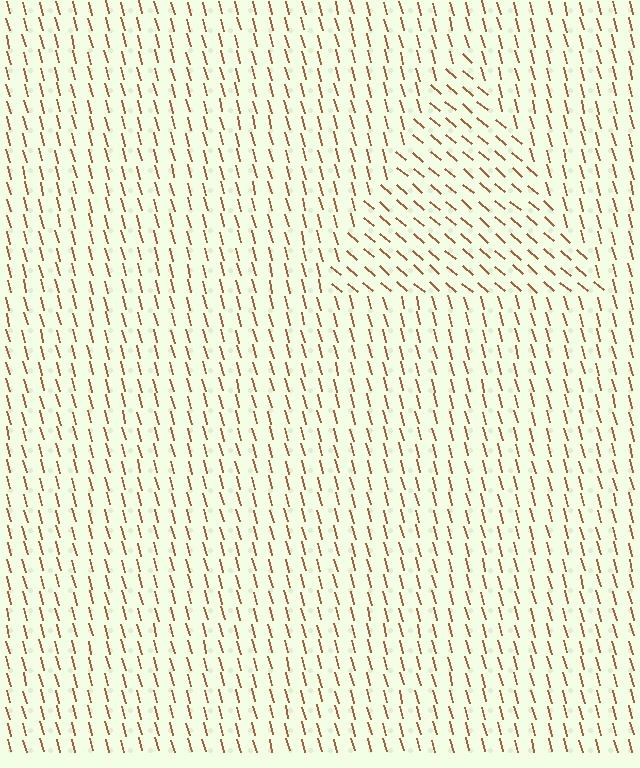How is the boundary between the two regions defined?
The boundary is defined purely by a change in line orientation (approximately 34 degrees difference). All lines are the same color and thickness.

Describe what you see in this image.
The image is filled with small brown line segments. A triangle region in the image has lines oriented differently from the surrounding lines, creating a visible texture boundary.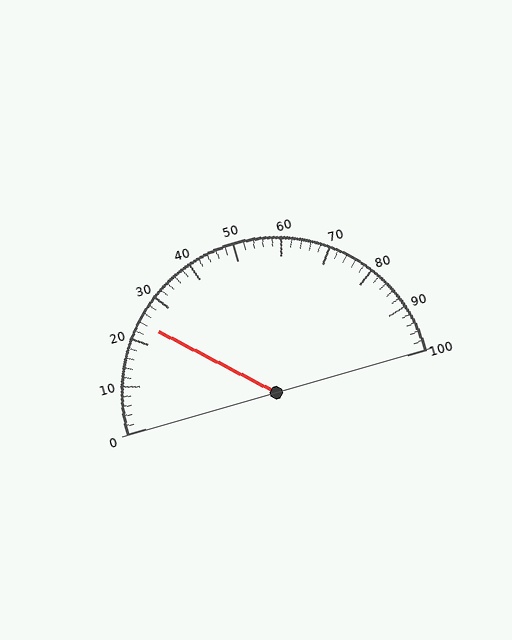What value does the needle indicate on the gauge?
The needle indicates approximately 24.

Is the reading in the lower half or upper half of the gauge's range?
The reading is in the lower half of the range (0 to 100).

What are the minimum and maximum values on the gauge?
The gauge ranges from 0 to 100.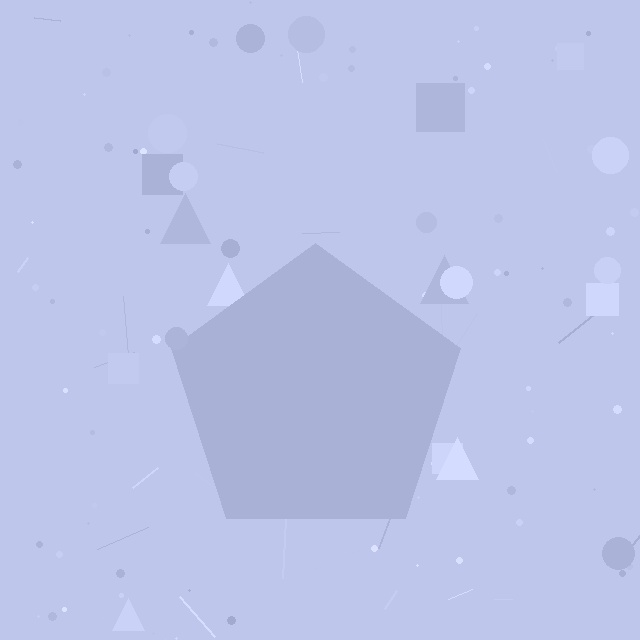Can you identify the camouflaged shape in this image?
The camouflaged shape is a pentagon.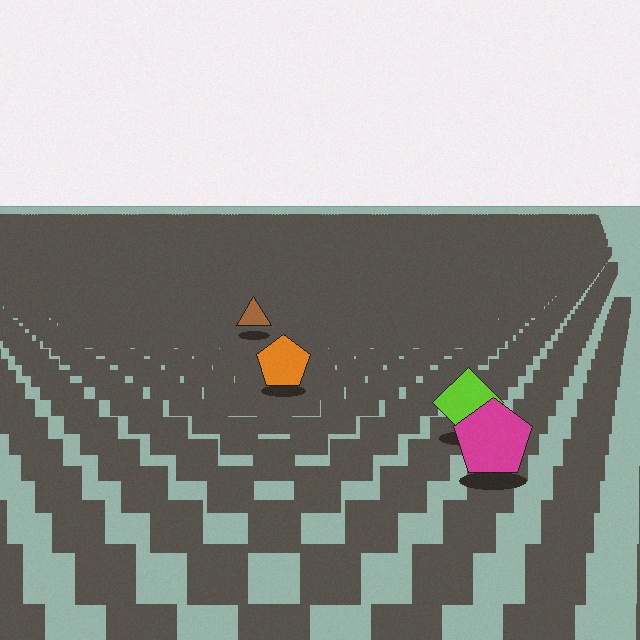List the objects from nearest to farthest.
From nearest to farthest: the magenta pentagon, the lime diamond, the orange pentagon, the brown triangle.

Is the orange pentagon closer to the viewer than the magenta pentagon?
No. The magenta pentagon is closer — you can tell from the texture gradient: the ground texture is coarser near it.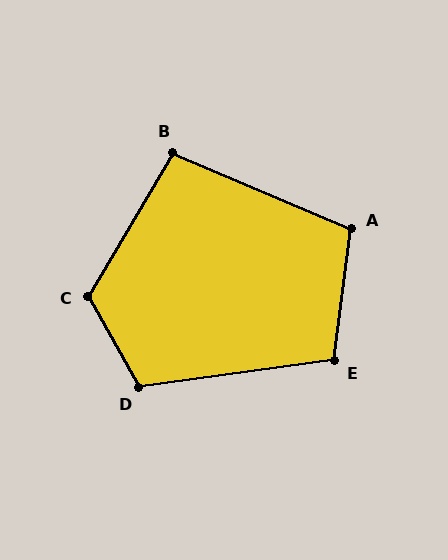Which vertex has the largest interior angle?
C, at approximately 120 degrees.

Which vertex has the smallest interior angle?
B, at approximately 98 degrees.